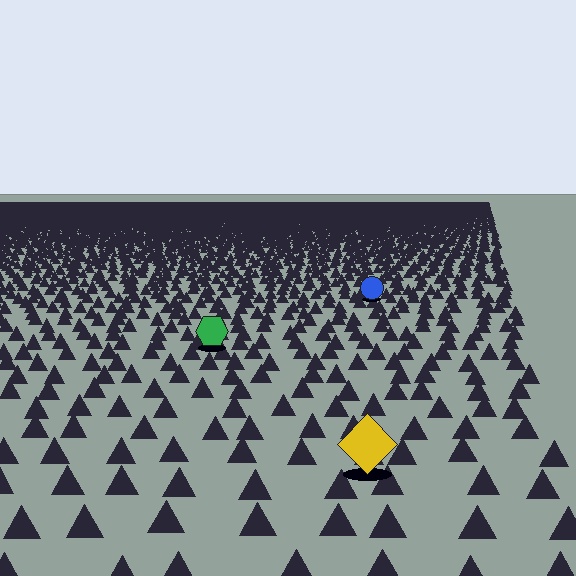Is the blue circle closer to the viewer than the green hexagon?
No. The green hexagon is closer — you can tell from the texture gradient: the ground texture is coarser near it.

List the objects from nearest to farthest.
From nearest to farthest: the yellow diamond, the green hexagon, the blue circle.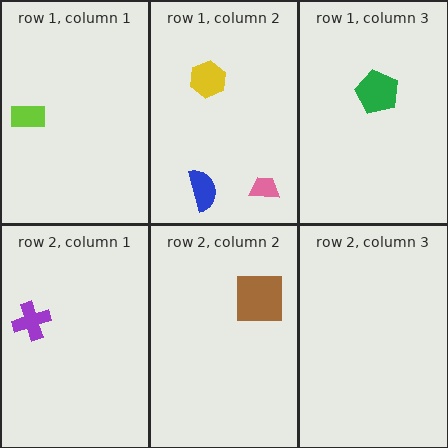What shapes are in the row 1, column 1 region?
The lime rectangle.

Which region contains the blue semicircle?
The row 1, column 2 region.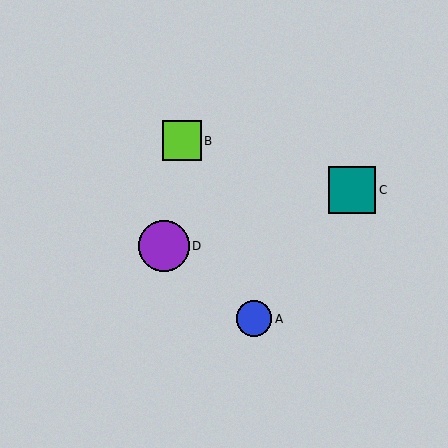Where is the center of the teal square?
The center of the teal square is at (352, 190).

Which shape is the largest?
The purple circle (labeled D) is the largest.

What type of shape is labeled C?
Shape C is a teal square.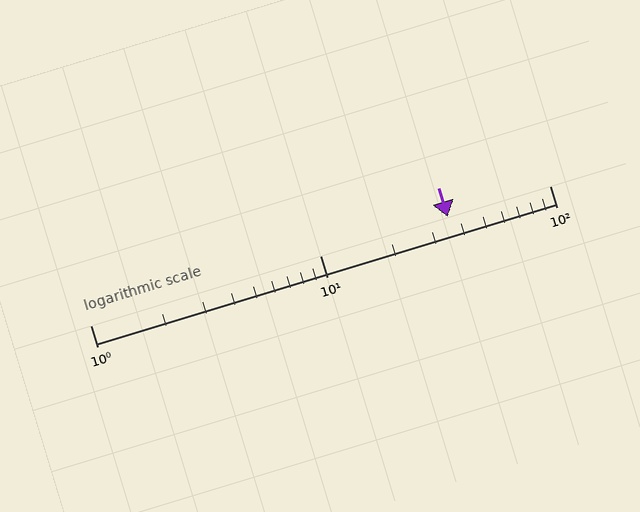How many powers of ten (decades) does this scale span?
The scale spans 2 decades, from 1 to 100.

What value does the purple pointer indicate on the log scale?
The pointer indicates approximately 36.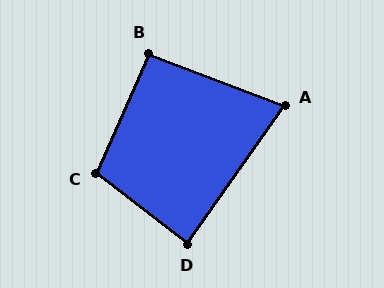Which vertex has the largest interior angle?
C, at approximately 104 degrees.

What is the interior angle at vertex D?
Approximately 87 degrees (approximately right).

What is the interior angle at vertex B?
Approximately 93 degrees (approximately right).